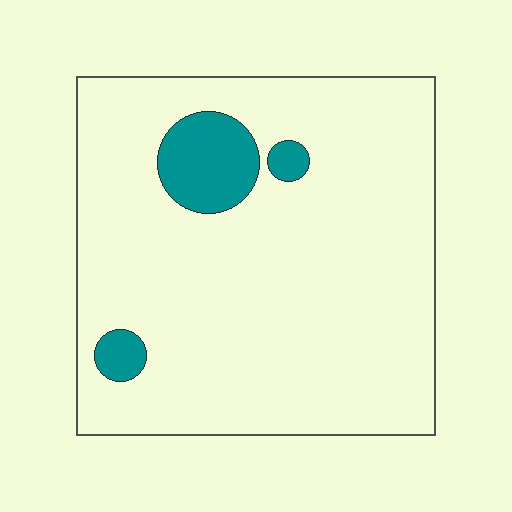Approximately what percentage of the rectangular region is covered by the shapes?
Approximately 10%.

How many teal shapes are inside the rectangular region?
3.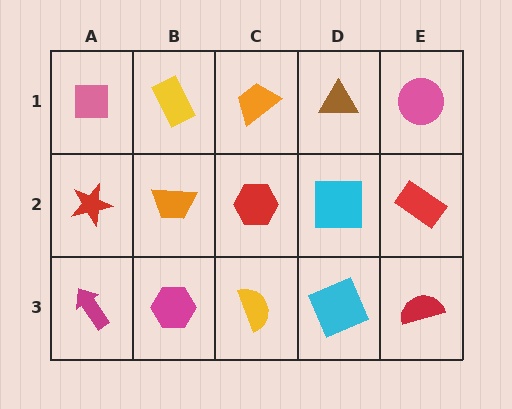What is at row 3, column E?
A red semicircle.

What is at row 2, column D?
A cyan square.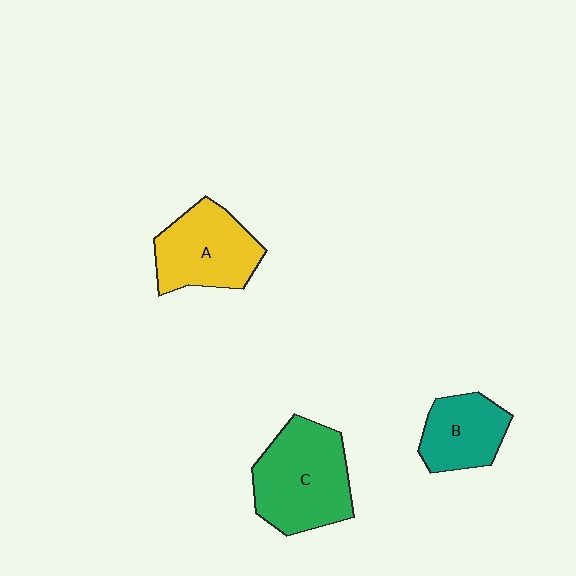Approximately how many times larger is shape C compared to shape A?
Approximately 1.2 times.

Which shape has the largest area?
Shape C (green).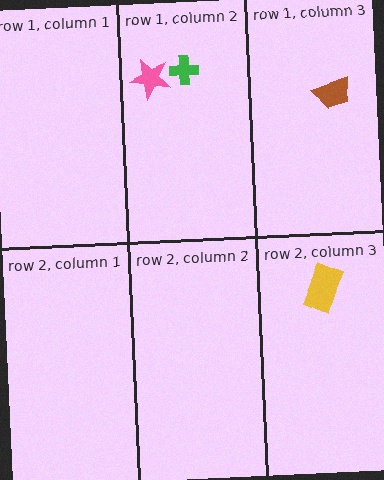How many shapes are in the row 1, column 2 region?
2.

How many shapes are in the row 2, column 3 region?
1.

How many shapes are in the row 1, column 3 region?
1.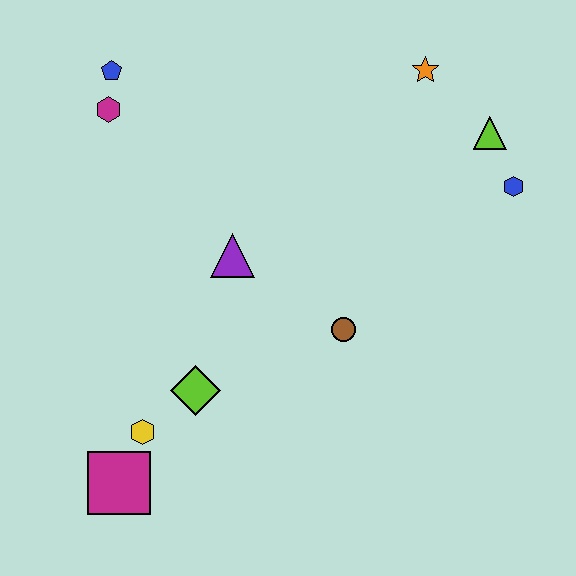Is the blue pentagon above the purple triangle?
Yes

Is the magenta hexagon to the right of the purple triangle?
No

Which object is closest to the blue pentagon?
The magenta hexagon is closest to the blue pentagon.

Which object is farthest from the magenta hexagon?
The blue hexagon is farthest from the magenta hexagon.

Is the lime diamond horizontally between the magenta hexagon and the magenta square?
No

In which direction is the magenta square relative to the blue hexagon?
The magenta square is to the left of the blue hexagon.